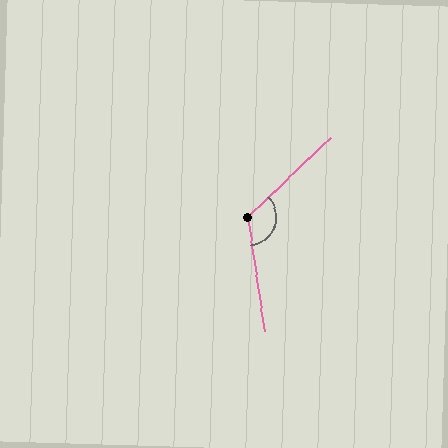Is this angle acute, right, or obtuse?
It is obtuse.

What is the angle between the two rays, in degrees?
Approximately 125 degrees.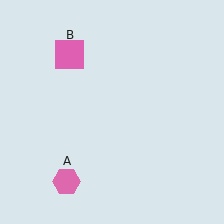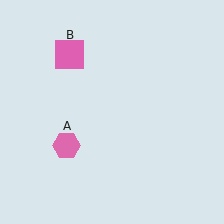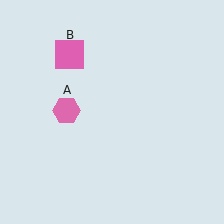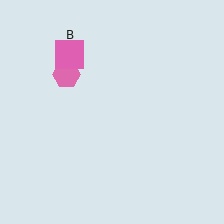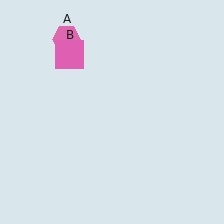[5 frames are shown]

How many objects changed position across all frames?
1 object changed position: pink hexagon (object A).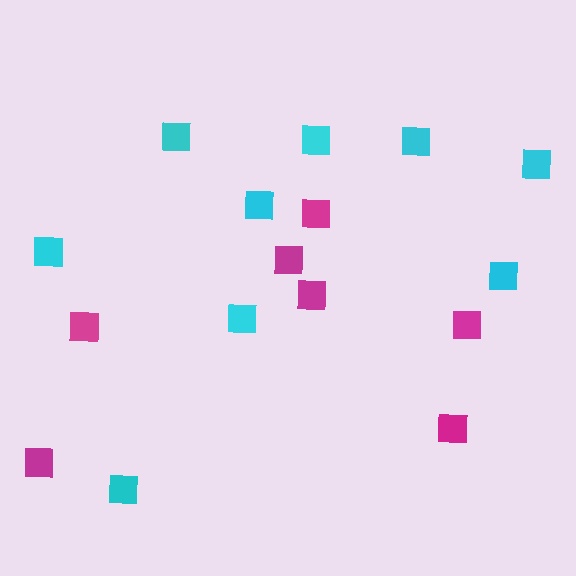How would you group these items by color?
There are 2 groups: one group of cyan squares (9) and one group of magenta squares (7).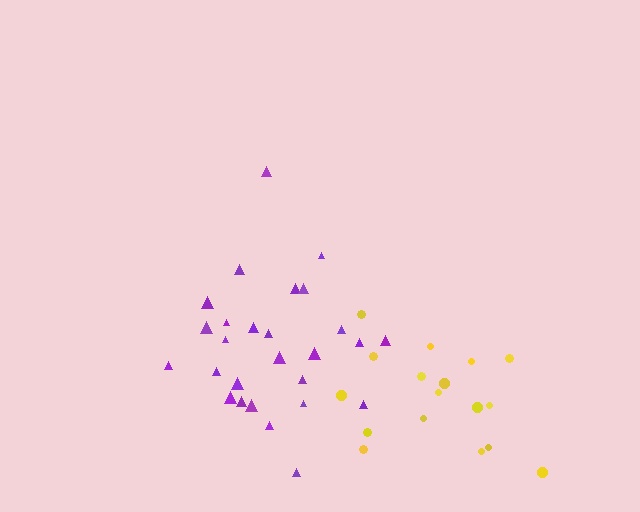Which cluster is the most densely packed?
Purple.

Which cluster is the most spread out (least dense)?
Yellow.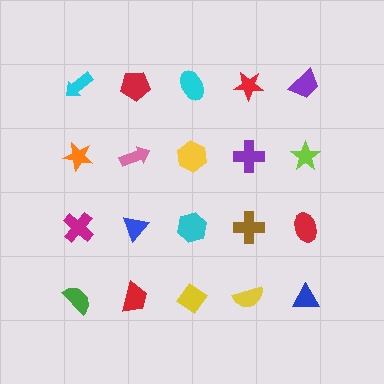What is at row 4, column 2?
A red trapezoid.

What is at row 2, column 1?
An orange star.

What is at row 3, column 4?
A brown cross.